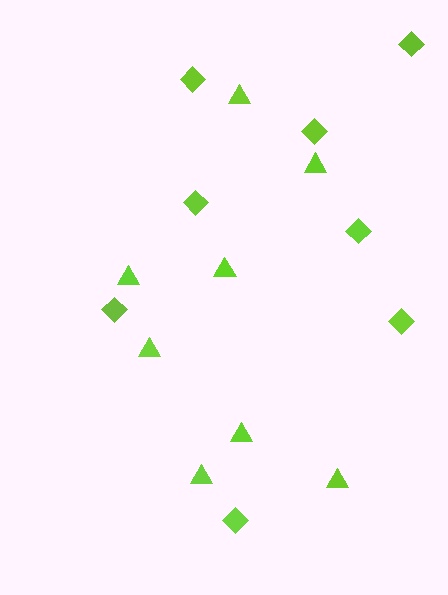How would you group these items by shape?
There are 2 groups: one group of triangles (8) and one group of diamonds (8).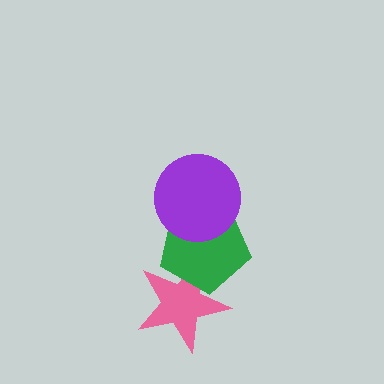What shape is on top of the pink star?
The green pentagon is on top of the pink star.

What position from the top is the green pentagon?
The green pentagon is 2nd from the top.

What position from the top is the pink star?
The pink star is 3rd from the top.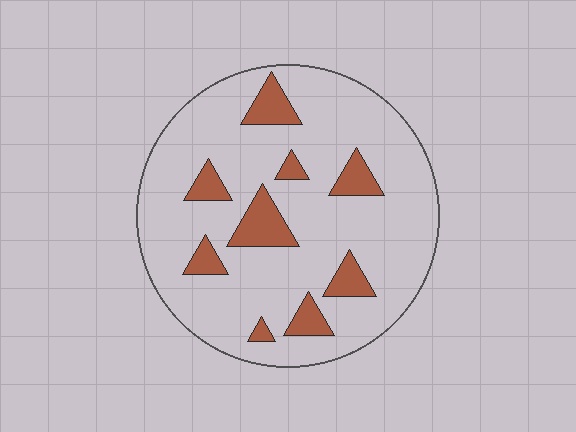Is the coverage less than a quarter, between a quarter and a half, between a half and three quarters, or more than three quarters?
Less than a quarter.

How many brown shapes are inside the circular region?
9.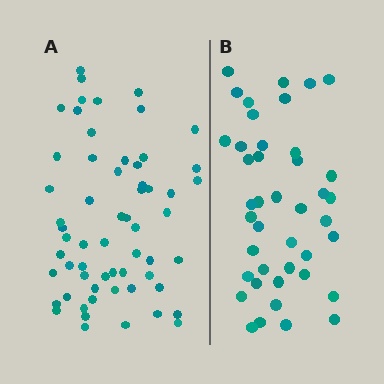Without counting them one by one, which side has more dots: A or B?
Region A (the left region) has more dots.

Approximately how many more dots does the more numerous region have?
Region A has approximately 20 more dots than region B.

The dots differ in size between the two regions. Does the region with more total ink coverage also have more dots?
No. Region B has more total ink coverage because its dots are larger, but region A actually contains more individual dots. Total area can be misleading — the number of items is what matters here.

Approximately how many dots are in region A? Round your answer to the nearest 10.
About 60 dots.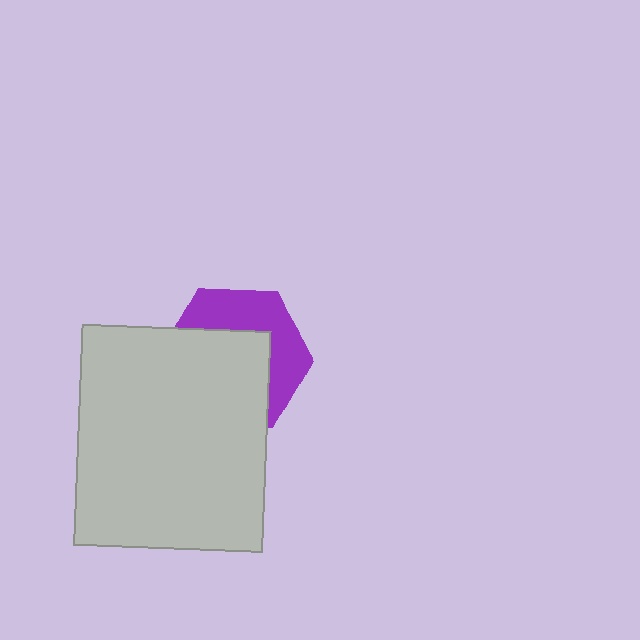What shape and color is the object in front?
The object in front is a light gray rectangle.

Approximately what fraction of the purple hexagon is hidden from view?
Roughly 58% of the purple hexagon is hidden behind the light gray rectangle.